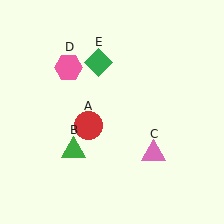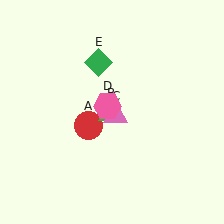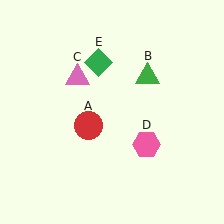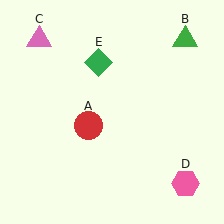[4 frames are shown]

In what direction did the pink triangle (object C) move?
The pink triangle (object C) moved up and to the left.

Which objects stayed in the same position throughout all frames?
Red circle (object A) and green diamond (object E) remained stationary.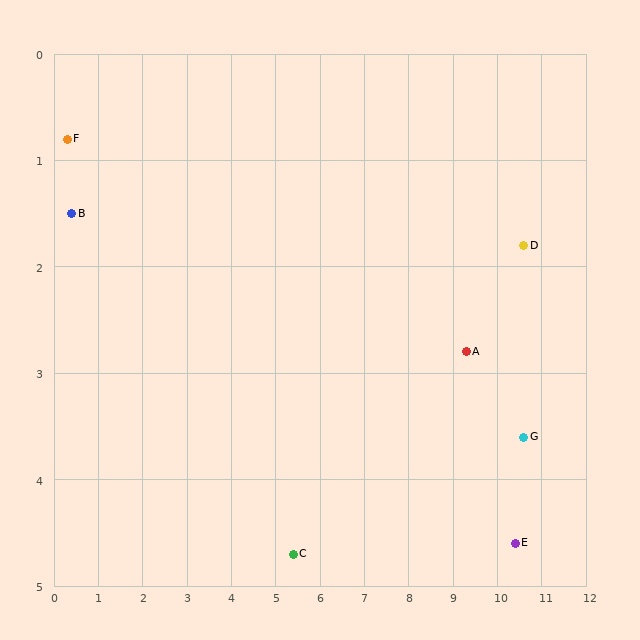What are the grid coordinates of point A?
Point A is at approximately (9.3, 2.8).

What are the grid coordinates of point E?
Point E is at approximately (10.4, 4.6).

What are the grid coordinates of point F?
Point F is at approximately (0.3, 0.8).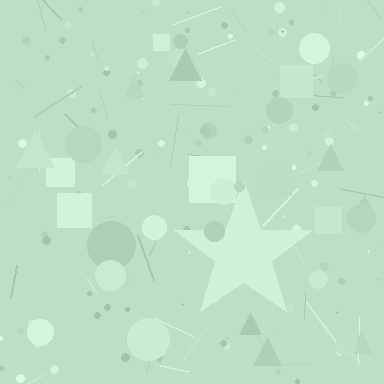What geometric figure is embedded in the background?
A star is embedded in the background.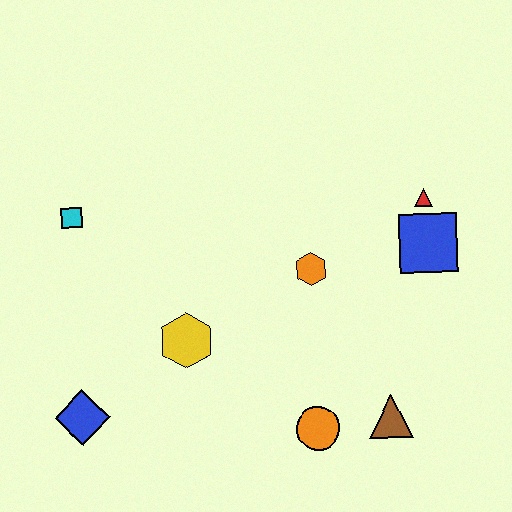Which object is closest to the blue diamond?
The yellow hexagon is closest to the blue diamond.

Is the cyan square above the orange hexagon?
Yes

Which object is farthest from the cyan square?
The brown triangle is farthest from the cyan square.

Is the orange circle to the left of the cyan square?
No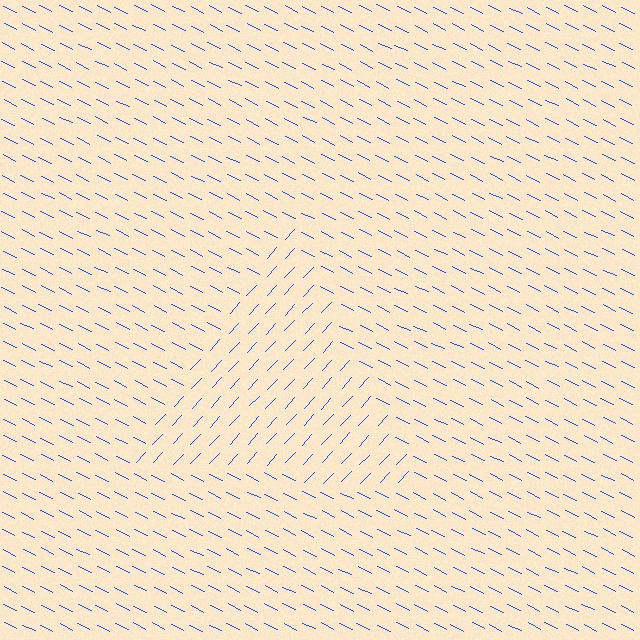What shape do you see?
I see a triangle.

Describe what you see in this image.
The image is filled with small blue line segments. A triangle region in the image has lines oriented differently from the surrounding lines, creating a visible texture boundary.